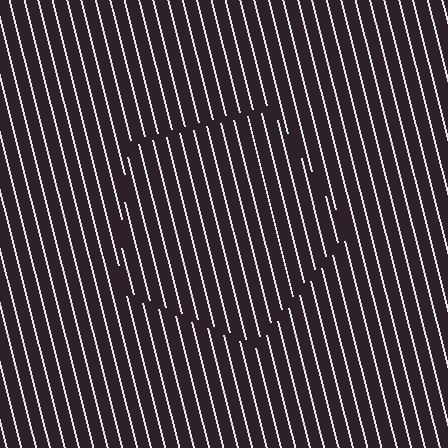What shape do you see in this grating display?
An illusory pentagon. The interior of the shape contains the same grating, shifted by half a period — the contour is defined by the phase discontinuity where line-ends from the inner and outer gratings abut.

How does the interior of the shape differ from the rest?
The interior of the shape contains the same grating, shifted by half a period — the contour is defined by the phase discontinuity where line-ends from the inner and outer gratings abut.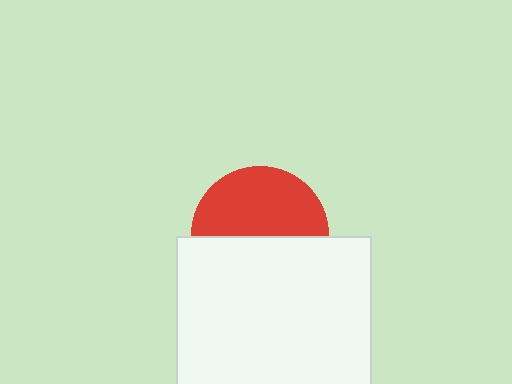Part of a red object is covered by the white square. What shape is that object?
It is a circle.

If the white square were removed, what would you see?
You would see the complete red circle.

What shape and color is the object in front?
The object in front is a white square.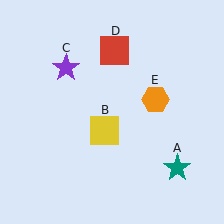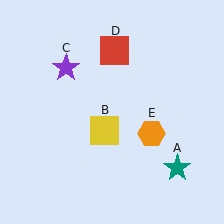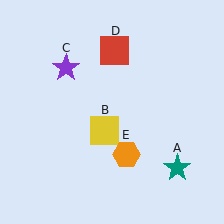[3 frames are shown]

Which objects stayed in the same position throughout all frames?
Teal star (object A) and yellow square (object B) and purple star (object C) and red square (object D) remained stationary.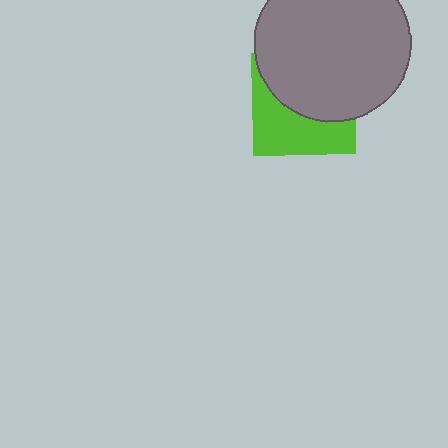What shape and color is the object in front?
The object in front is a gray circle.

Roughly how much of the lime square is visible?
About half of it is visible (roughly 46%).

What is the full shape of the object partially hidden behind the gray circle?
The partially hidden object is a lime square.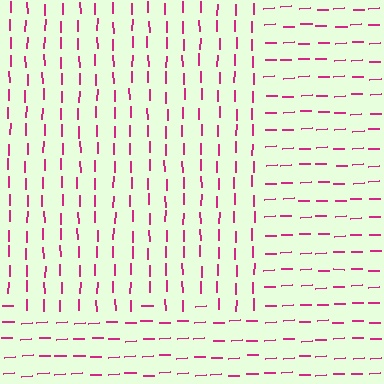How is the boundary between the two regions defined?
The boundary is defined purely by a change in line orientation (approximately 88 degrees difference). All lines are the same color and thickness.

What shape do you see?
I see a rectangle.